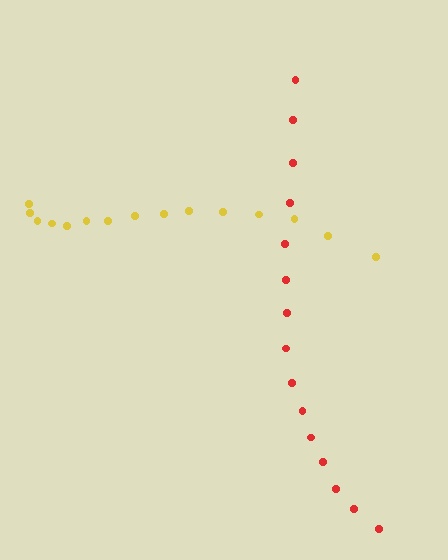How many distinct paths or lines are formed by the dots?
There are 2 distinct paths.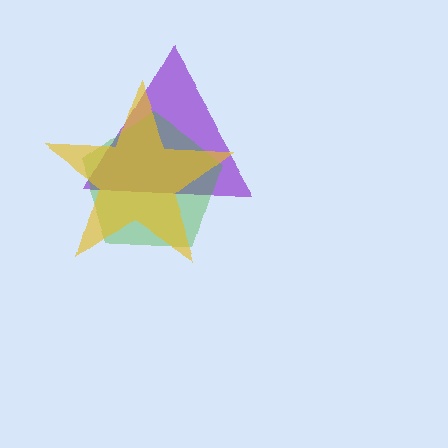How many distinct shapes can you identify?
There are 3 distinct shapes: a purple triangle, a green pentagon, a yellow star.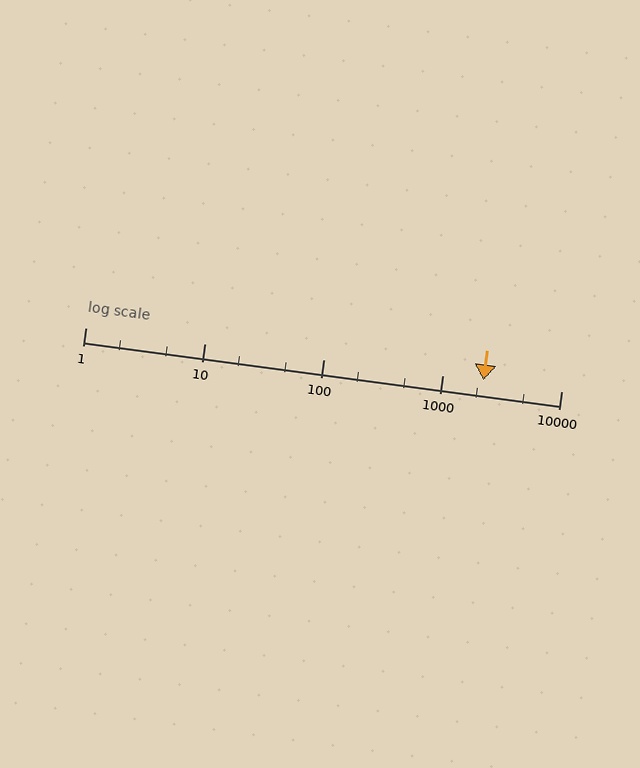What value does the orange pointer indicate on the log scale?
The pointer indicates approximately 2200.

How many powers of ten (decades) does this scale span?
The scale spans 4 decades, from 1 to 10000.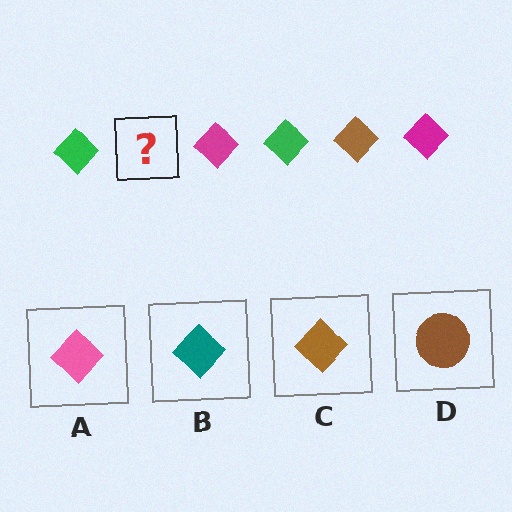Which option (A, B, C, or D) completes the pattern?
C.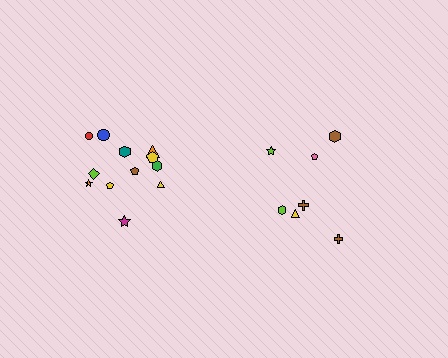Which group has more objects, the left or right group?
The left group.